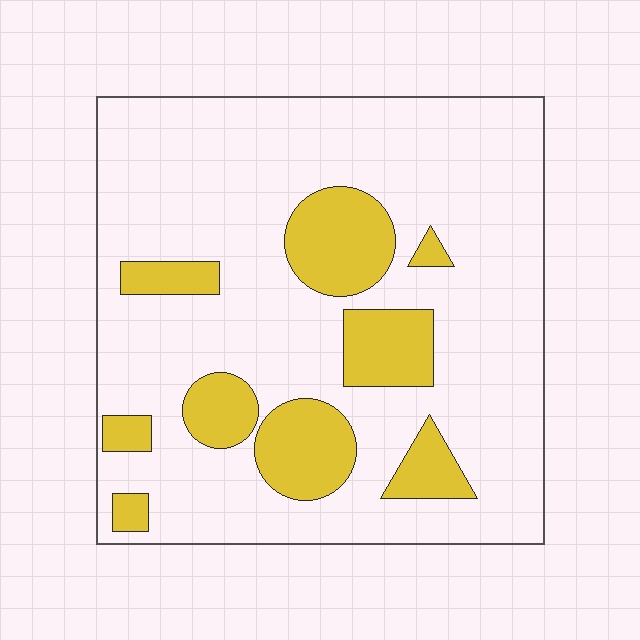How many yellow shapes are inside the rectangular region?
9.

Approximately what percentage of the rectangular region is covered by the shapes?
Approximately 20%.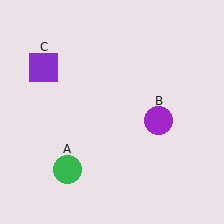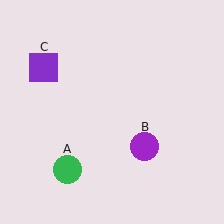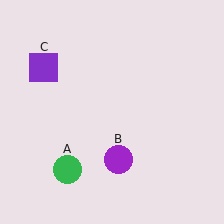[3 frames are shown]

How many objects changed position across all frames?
1 object changed position: purple circle (object B).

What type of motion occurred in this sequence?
The purple circle (object B) rotated clockwise around the center of the scene.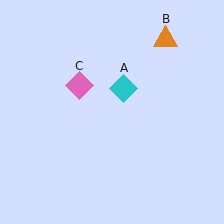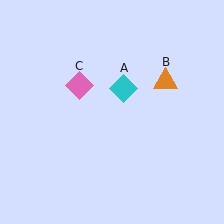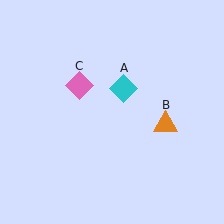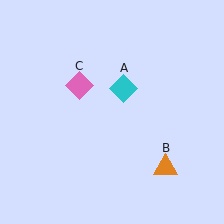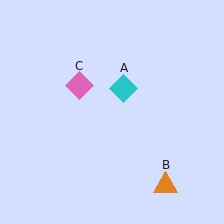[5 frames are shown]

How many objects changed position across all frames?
1 object changed position: orange triangle (object B).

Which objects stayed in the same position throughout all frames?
Cyan diamond (object A) and pink diamond (object C) remained stationary.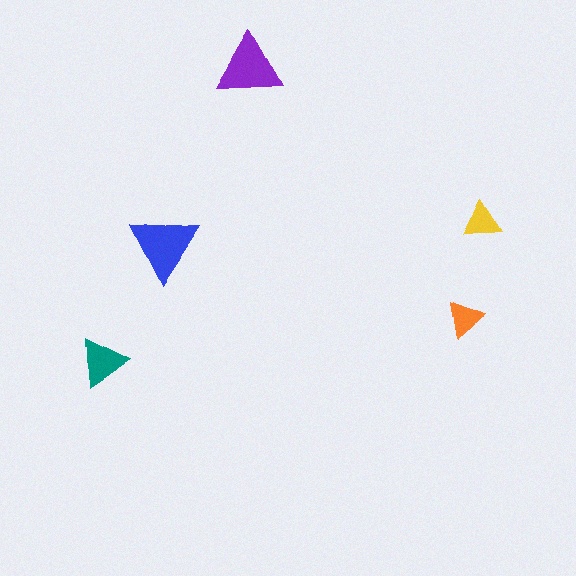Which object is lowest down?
The teal triangle is bottommost.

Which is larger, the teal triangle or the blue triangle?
The blue one.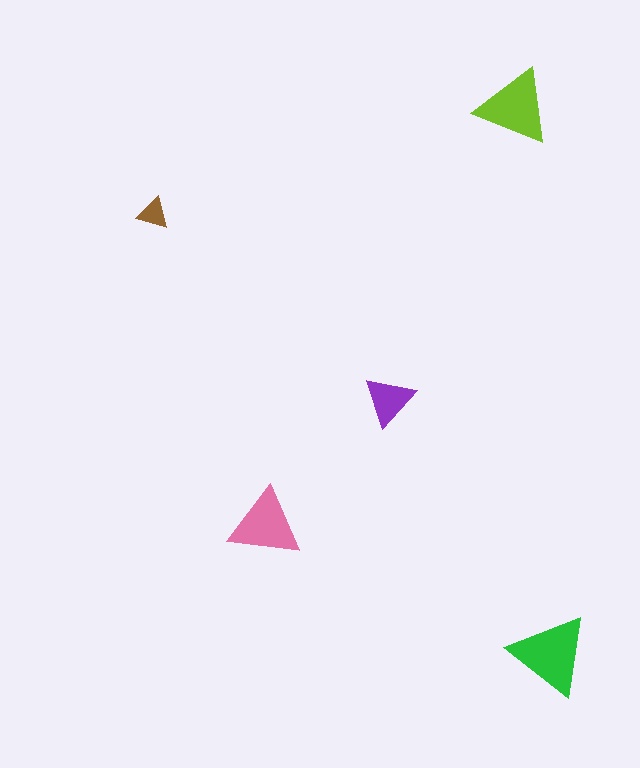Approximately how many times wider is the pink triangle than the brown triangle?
About 2 times wider.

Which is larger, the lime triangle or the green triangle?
The green one.